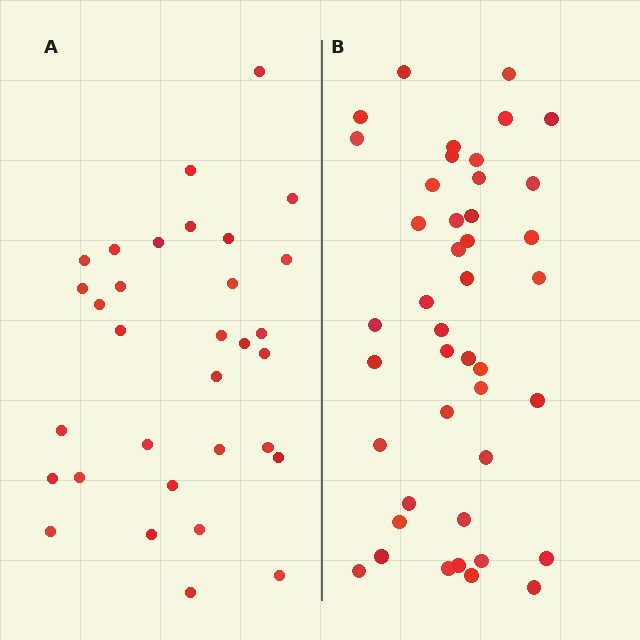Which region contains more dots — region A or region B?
Region B (the right region) has more dots.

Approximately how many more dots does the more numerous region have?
Region B has roughly 12 or so more dots than region A.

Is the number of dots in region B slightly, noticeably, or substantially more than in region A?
Region B has noticeably more, but not dramatically so. The ratio is roughly 1.3 to 1.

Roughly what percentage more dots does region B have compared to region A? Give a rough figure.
About 35% more.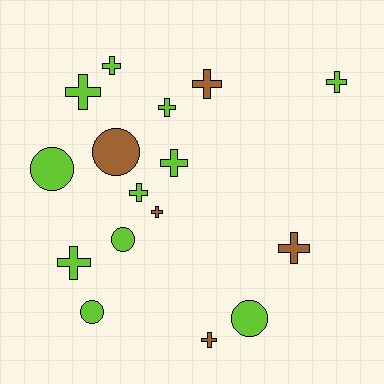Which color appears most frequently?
Lime, with 11 objects.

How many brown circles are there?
There is 1 brown circle.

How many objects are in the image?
There are 16 objects.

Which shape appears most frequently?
Cross, with 11 objects.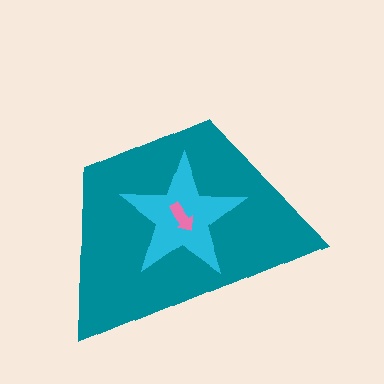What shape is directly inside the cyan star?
The pink arrow.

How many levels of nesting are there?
3.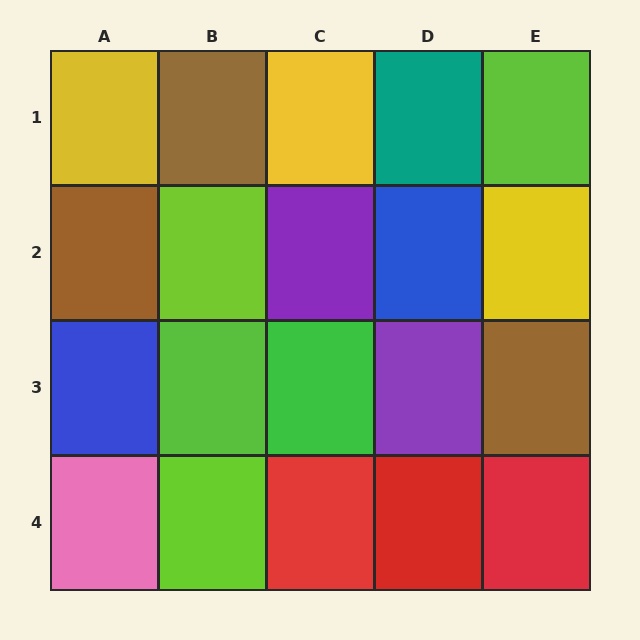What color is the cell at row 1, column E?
Lime.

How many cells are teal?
1 cell is teal.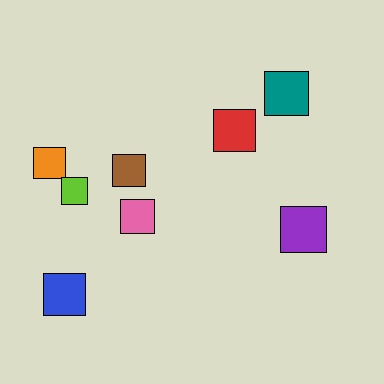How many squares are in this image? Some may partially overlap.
There are 8 squares.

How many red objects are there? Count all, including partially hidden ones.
There is 1 red object.